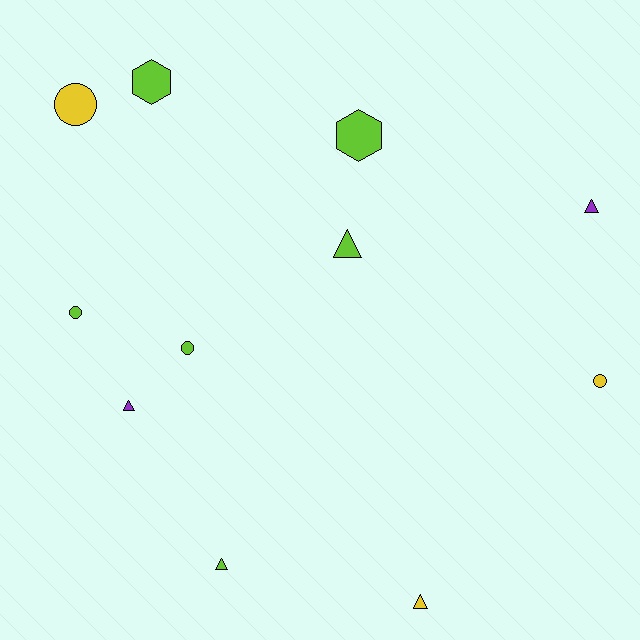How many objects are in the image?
There are 11 objects.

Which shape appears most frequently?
Triangle, with 5 objects.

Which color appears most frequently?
Lime, with 6 objects.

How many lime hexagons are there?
There are 2 lime hexagons.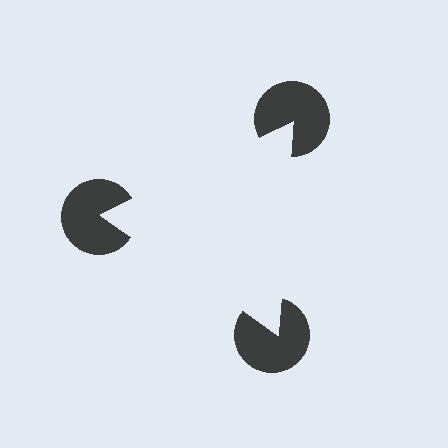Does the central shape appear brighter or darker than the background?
It typically appears slightly brighter than the background, even though no actual brightness change is drawn.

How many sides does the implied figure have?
3 sides.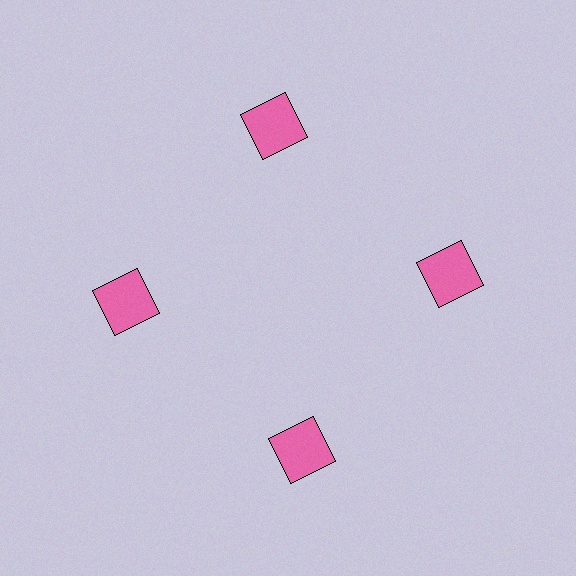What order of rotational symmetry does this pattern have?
This pattern has 4-fold rotational symmetry.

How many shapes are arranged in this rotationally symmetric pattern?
There are 4 shapes, arranged in 4 groups of 1.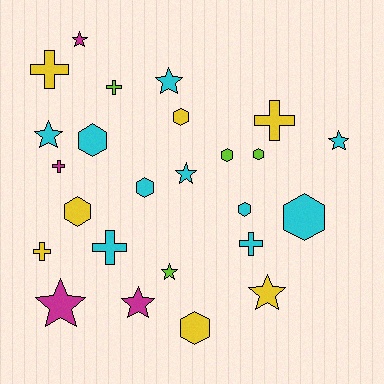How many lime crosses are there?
There is 1 lime cross.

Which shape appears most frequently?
Star, with 9 objects.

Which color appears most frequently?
Cyan, with 10 objects.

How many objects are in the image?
There are 25 objects.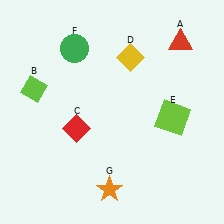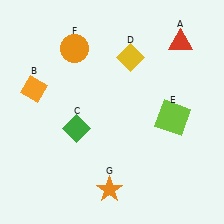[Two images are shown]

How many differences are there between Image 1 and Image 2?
There are 3 differences between the two images.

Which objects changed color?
B changed from lime to orange. C changed from red to green. F changed from green to orange.